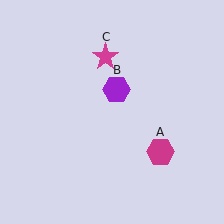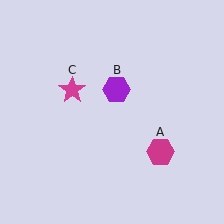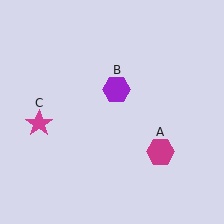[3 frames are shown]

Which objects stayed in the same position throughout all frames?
Magenta hexagon (object A) and purple hexagon (object B) remained stationary.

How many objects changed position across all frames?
1 object changed position: magenta star (object C).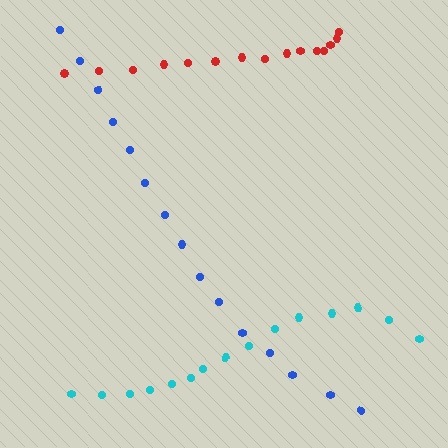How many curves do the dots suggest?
There are 3 distinct paths.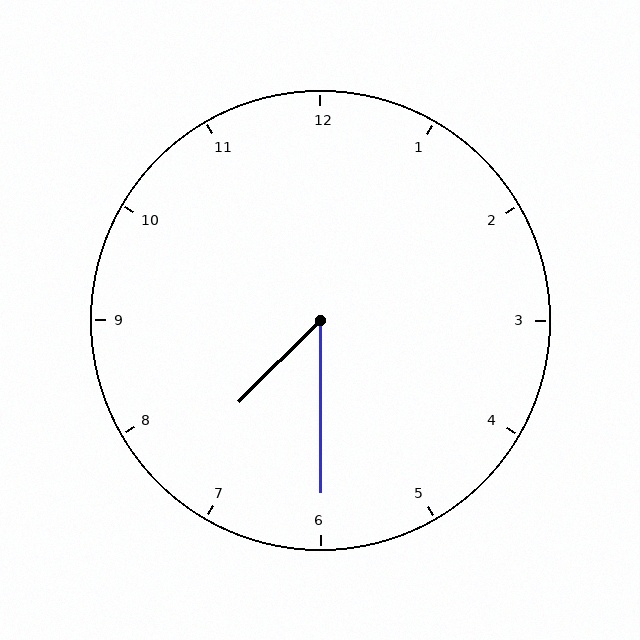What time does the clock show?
7:30.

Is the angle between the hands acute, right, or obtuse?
It is acute.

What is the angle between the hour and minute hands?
Approximately 45 degrees.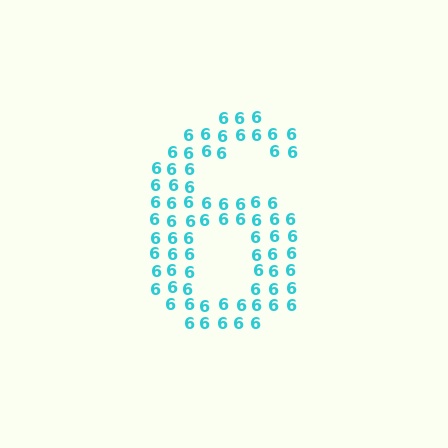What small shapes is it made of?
It is made of small digit 6's.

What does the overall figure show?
The overall figure shows the digit 6.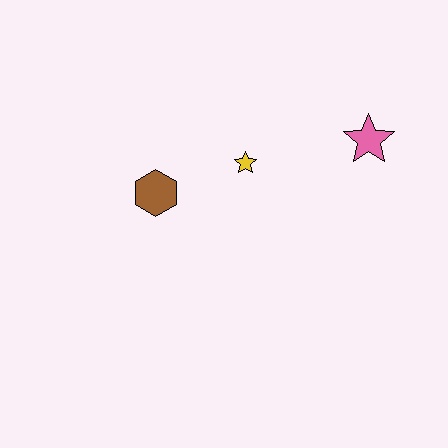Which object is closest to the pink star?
The yellow star is closest to the pink star.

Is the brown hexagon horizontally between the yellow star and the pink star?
No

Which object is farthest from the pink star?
The brown hexagon is farthest from the pink star.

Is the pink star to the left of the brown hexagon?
No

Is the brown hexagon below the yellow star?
Yes